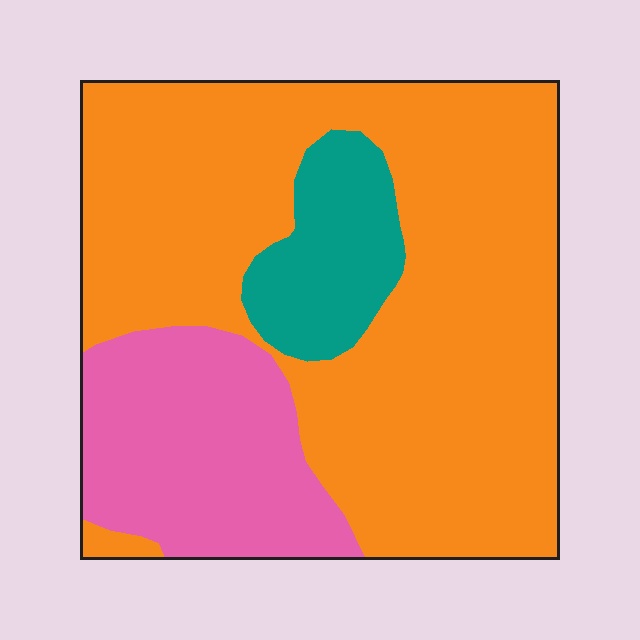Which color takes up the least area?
Teal, at roughly 10%.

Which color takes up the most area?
Orange, at roughly 65%.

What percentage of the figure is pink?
Pink takes up about one fifth (1/5) of the figure.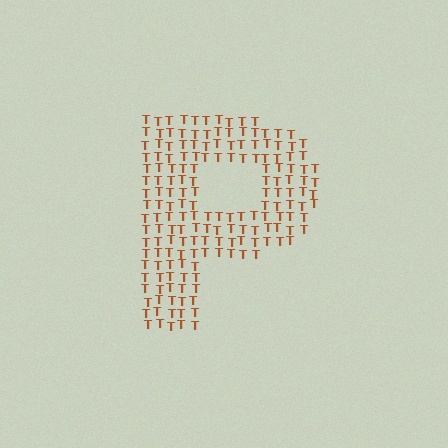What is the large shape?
The large shape is the letter P.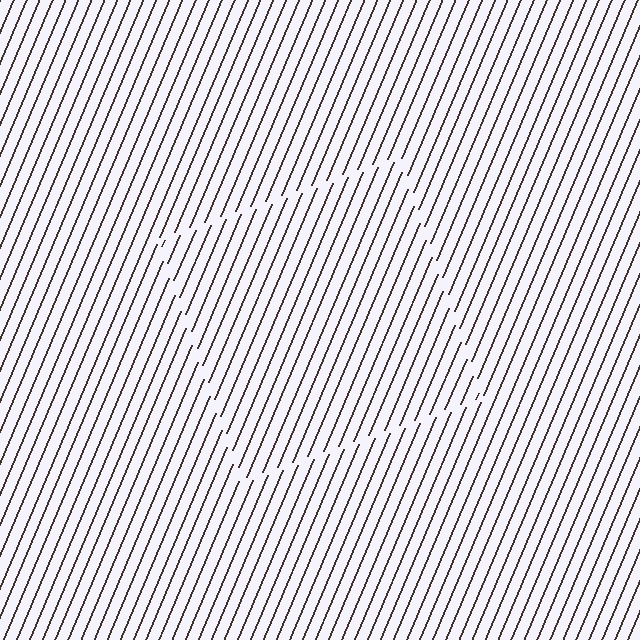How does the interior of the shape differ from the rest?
The interior of the shape contains the same grating, shifted by half a period — the contour is defined by the phase discontinuity where line-ends from the inner and outer gratings abut.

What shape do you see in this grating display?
An illusory square. The interior of the shape contains the same grating, shifted by half a period — the contour is defined by the phase discontinuity where line-ends from the inner and outer gratings abut.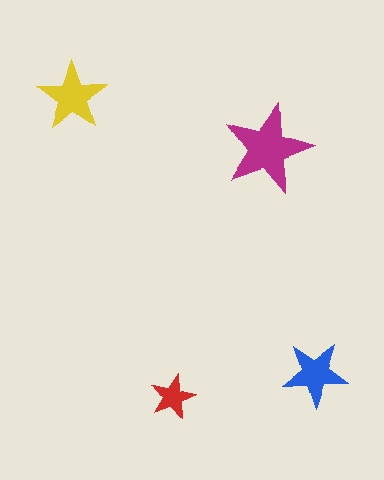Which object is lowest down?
The red star is bottommost.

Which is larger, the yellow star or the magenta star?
The magenta one.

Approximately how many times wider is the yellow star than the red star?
About 1.5 times wider.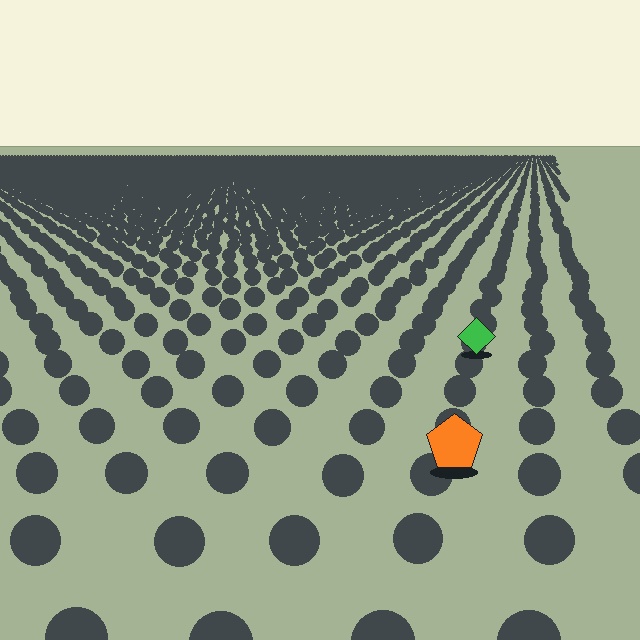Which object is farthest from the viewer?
The green diamond is farthest from the viewer. It appears smaller and the ground texture around it is denser.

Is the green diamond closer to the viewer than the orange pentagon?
No. The orange pentagon is closer — you can tell from the texture gradient: the ground texture is coarser near it.